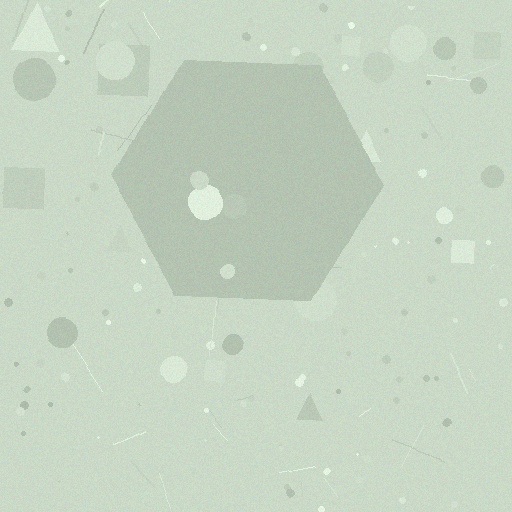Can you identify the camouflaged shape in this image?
The camouflaged shape is a hexagon.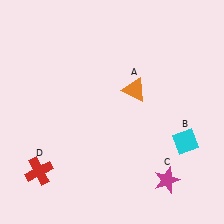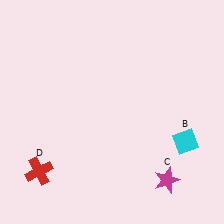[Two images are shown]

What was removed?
The orange triangle (A) was removed in Image 2.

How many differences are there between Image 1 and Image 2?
There is 1 difference between the two images.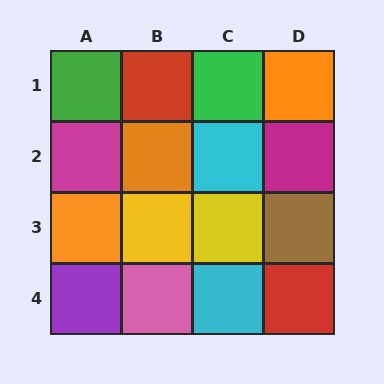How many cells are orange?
3 cells are orange.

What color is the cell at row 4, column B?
Pink.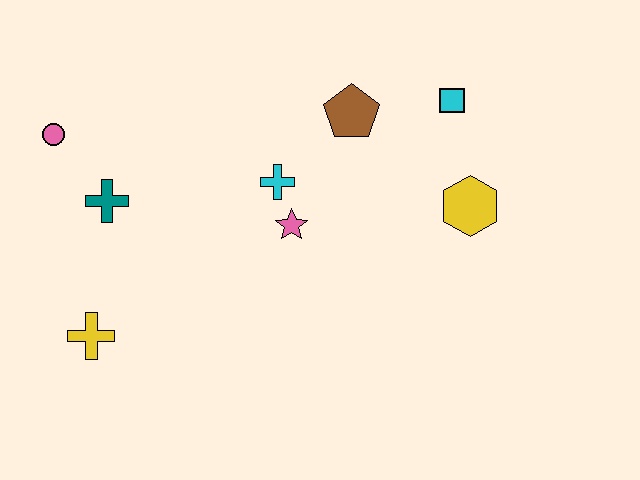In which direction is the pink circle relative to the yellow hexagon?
The pink circle is to the left of the yellow hexagon.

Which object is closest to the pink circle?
The teal cross is closest to the pink circle.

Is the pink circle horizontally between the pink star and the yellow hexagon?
No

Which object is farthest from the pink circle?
The yellow hexagon is farthest from the pink circle.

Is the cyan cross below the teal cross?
No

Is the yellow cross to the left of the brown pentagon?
Yes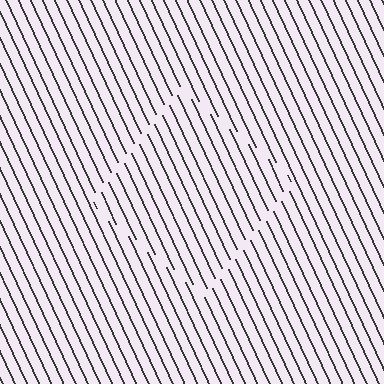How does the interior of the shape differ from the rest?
The interior of the shape contains the same grating, shifted by half a period — the contour is defined by the phase discontinuity where line-ends from the inner and outer gratings abut.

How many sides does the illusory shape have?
4 sides — the line-ends trace a square.